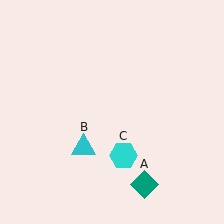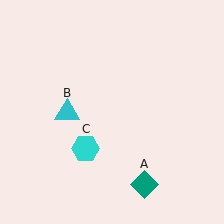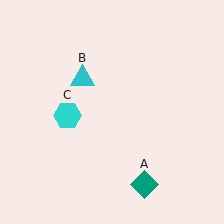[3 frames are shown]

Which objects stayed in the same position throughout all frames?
Teal diamond (object A) remained stationary.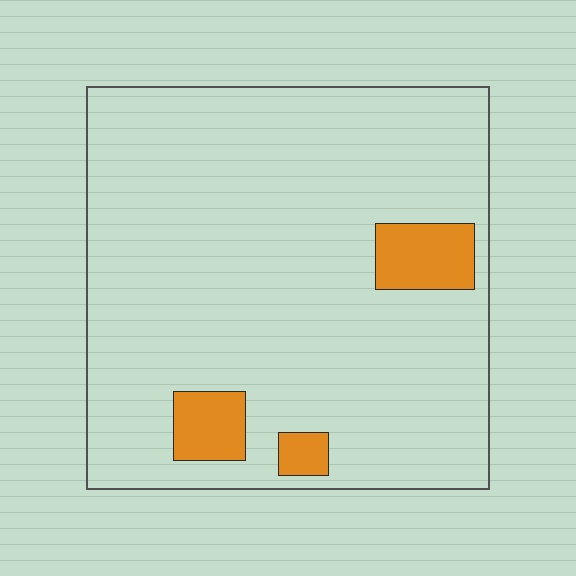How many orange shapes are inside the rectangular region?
3.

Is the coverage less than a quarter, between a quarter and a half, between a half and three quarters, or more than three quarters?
Less than a quarter.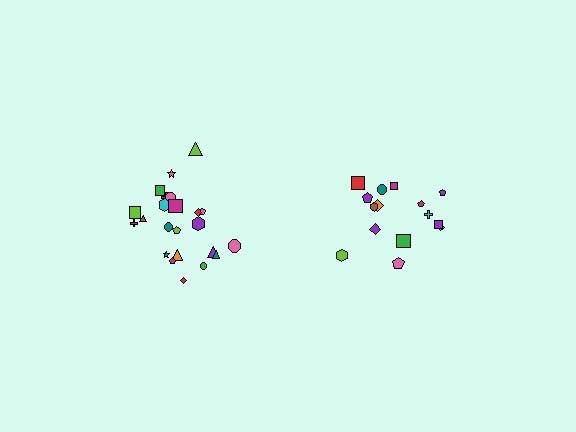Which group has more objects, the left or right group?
The left group.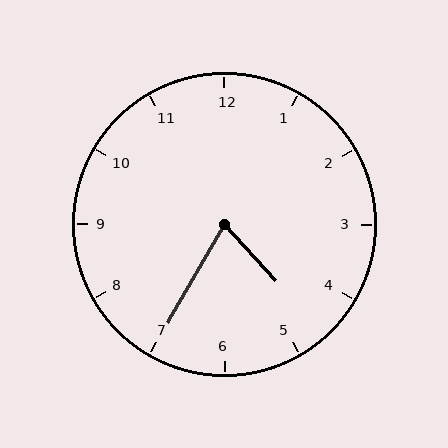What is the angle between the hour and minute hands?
Approximately 72 degrees.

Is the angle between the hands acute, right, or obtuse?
It is acute.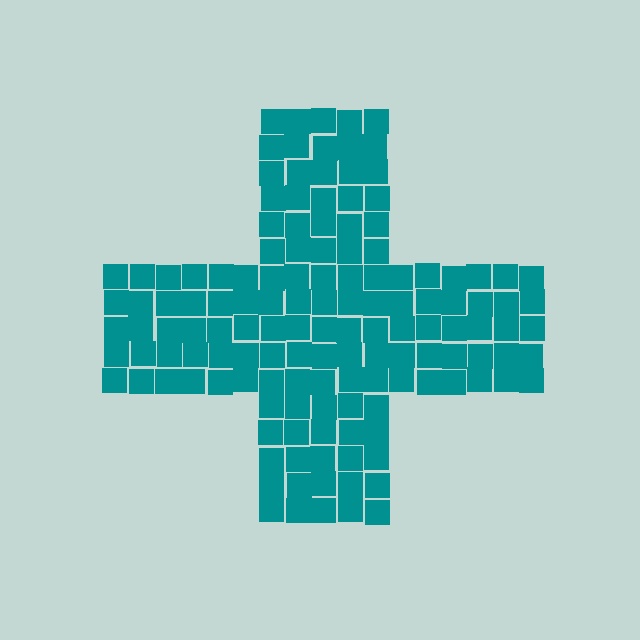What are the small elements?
The small elements are squares.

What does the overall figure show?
The overall figure shows a cross.